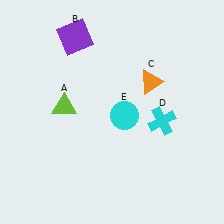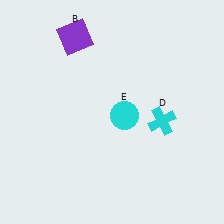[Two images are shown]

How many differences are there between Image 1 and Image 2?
There are 2 differences between the two images.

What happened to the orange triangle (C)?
The orange triangle (C) was removed in Image 2. It was in the top-right area of Image 1.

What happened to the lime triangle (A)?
The lime triangle (A) was removed in Image 2. It was in the top-left area of Image 1.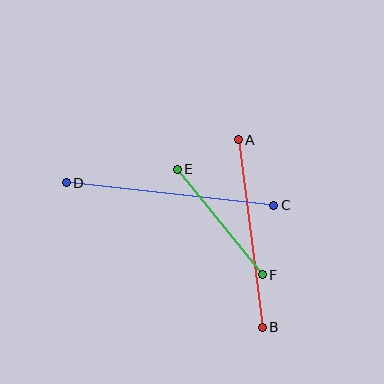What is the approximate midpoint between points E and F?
The midpoint is at approximately (220, 222) pixels.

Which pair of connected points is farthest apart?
Points C and D are farthest apart.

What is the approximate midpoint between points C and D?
The midpoint is at approximately (170, 194) pixels.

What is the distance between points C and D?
The distance is approximately 209 pixels.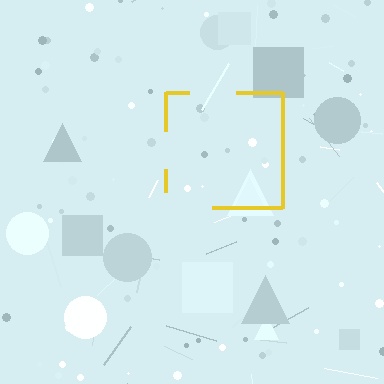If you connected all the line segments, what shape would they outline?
They would outline a square.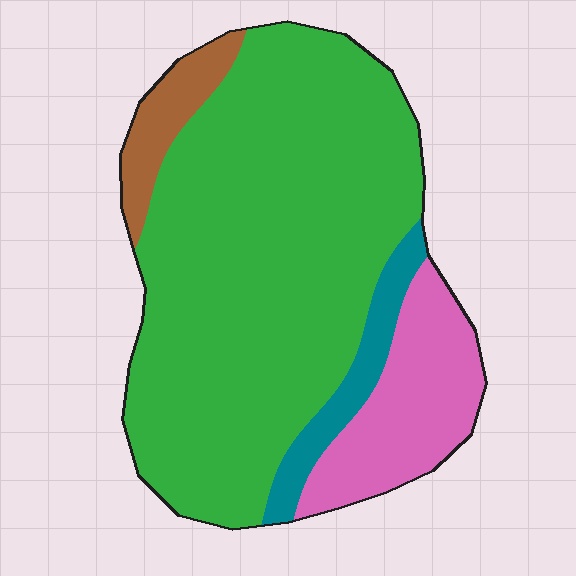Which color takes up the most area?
Green, at roughly 70%.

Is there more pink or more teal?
Pink.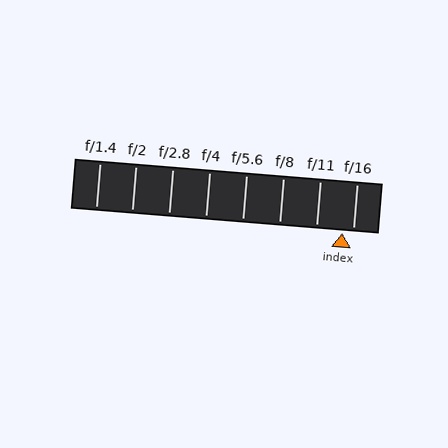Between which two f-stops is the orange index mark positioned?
The index mark is between f/11 and f/16.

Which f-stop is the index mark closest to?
The index mark is closest to f/16.